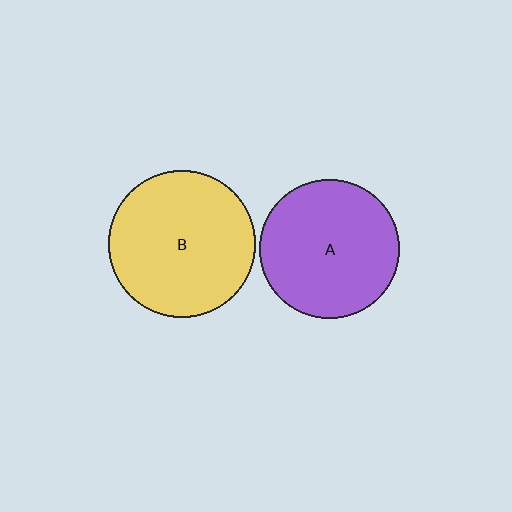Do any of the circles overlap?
No, none of the circles overlap.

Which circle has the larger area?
Circle B (yellow).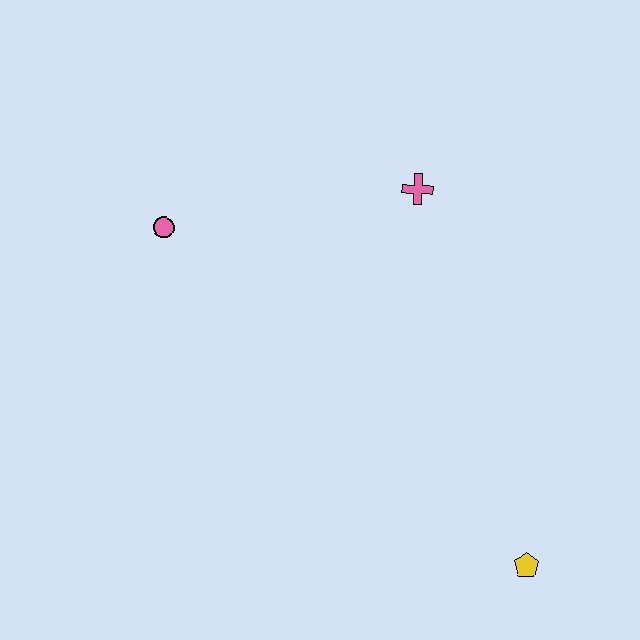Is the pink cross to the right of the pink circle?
Yes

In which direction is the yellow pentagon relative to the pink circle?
The yellow pentagon is to the right of the pink circle.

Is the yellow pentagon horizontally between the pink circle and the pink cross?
No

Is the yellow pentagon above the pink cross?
No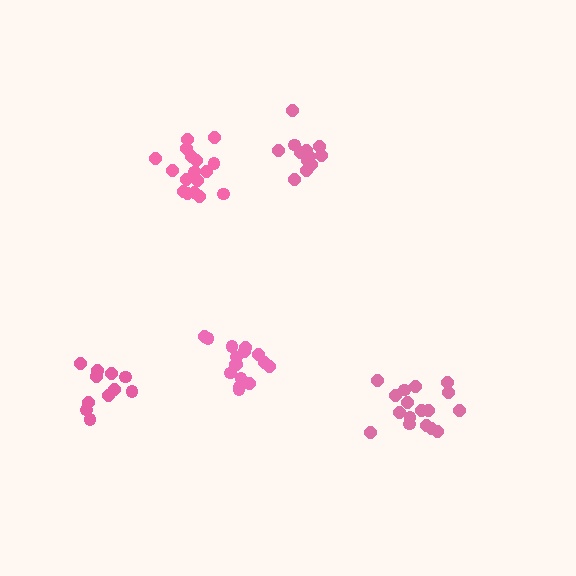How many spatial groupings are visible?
There are 5 spatial groupings.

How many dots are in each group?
Group 1: 17 dots, Group 2: 17 dots, Group 3: 12 dots, Group 4: 11 dots, Group 5: 16 dots (73 total).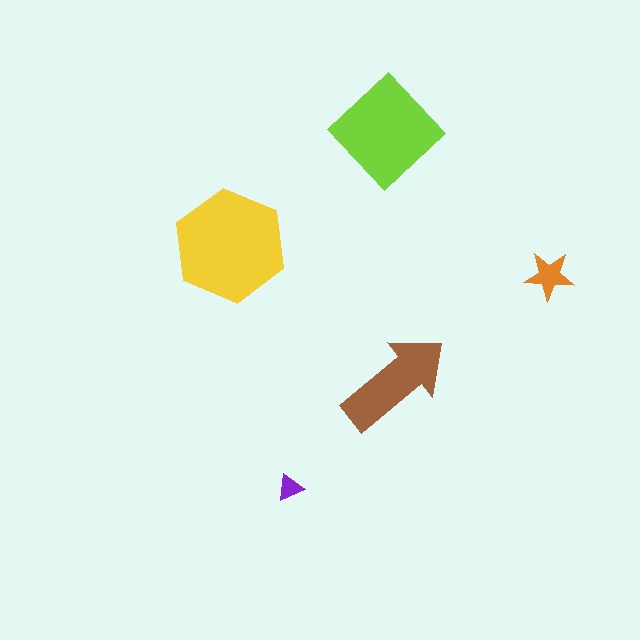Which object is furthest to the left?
The yellow hexagon is leftmost.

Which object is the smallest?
The purple triangle.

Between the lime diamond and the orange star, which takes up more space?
The lime diamond.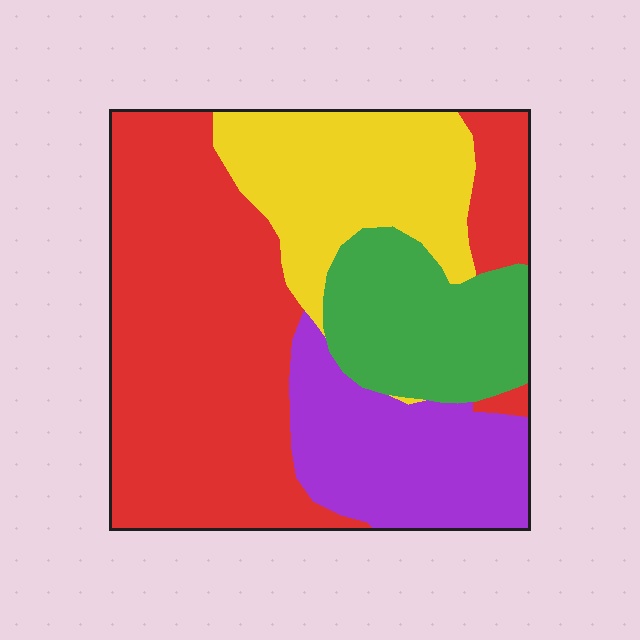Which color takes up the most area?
Red, at roughly 45%.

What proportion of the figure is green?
Green takes up about one sixth (1/6) of the figure.